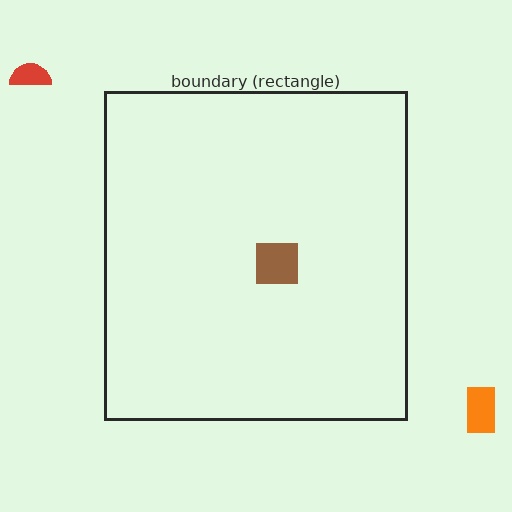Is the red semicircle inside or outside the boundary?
Outside.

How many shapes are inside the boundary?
1 inside, 2 outside.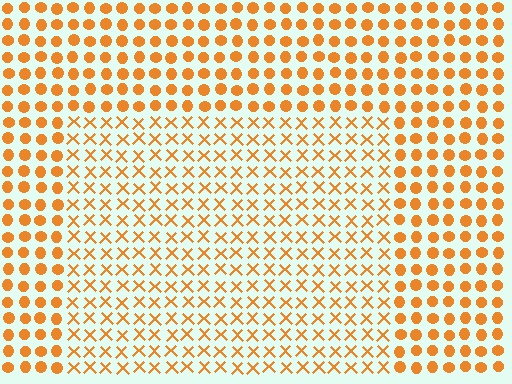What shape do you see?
I see a rectangle.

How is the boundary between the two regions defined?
The boundary is defined by a change in element shape: X marks inside vs. circles outside. All elements share the same color and spacing.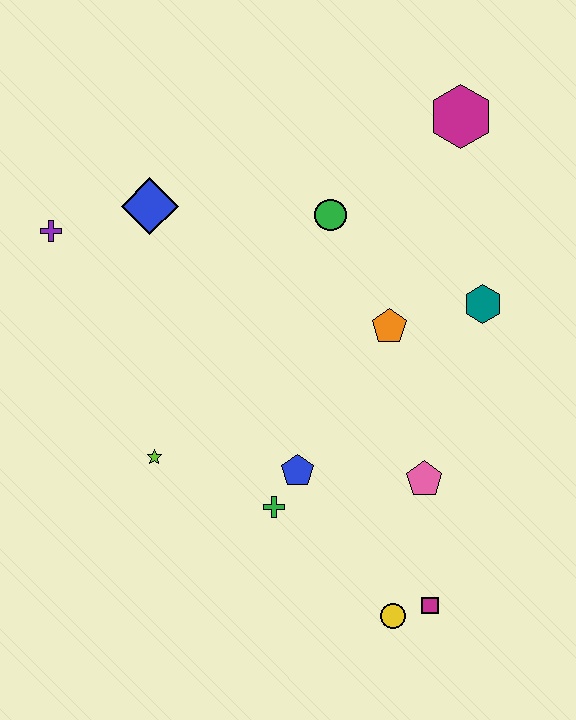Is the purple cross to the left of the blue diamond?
Yes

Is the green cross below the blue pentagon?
Yes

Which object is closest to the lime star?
The green cross is closest to the lime star.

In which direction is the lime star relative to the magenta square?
The lime star is to the left of the magenta square.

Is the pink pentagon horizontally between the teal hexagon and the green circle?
Yes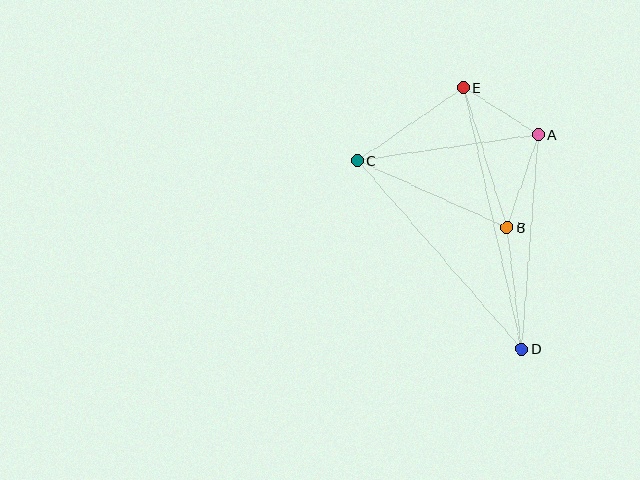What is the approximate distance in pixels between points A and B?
The distance between A and B is approximately 98 pixels.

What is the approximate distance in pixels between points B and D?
The distance between B and D is approximately 122 pixels.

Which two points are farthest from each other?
Points D and E are farthest from each other.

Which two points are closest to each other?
Points A and E are closest to each other.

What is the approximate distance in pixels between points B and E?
The distance between B and E is approximately 146 pixels.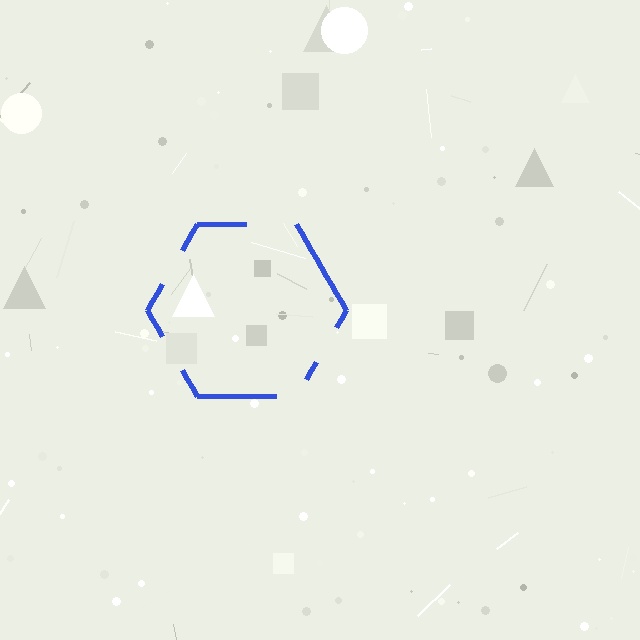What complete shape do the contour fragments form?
The contour fragments form a hexagon.